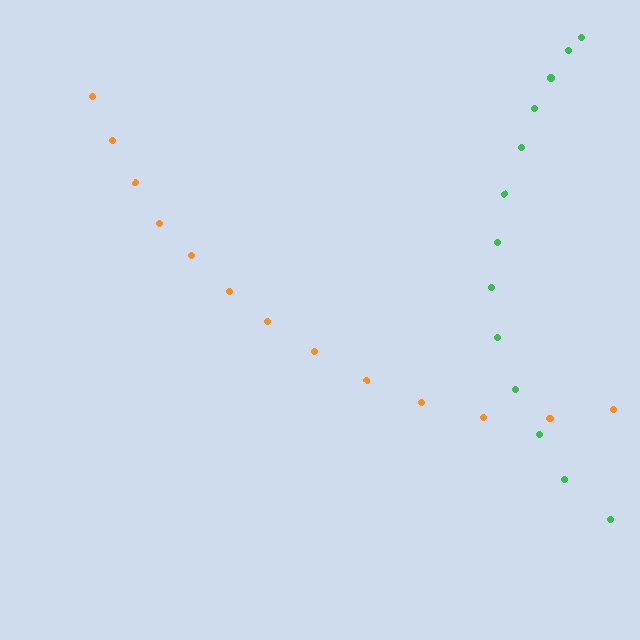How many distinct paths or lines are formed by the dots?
There are 2 distinct paths.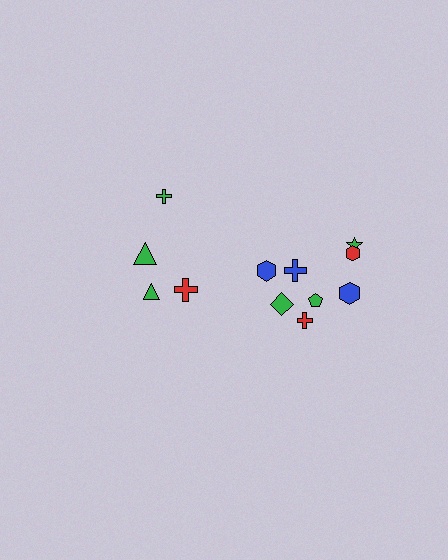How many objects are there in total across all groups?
There are 12 objects.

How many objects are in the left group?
There are 4 objects.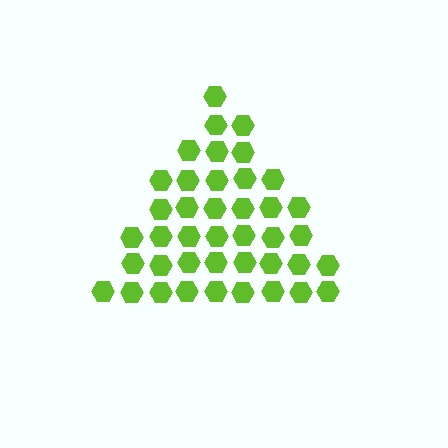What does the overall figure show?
The overall figure shows a triangle.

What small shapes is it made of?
It is made of small hexagons.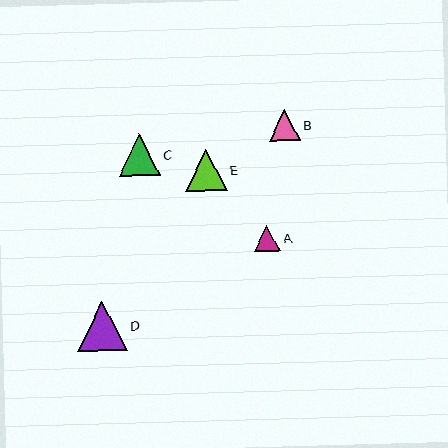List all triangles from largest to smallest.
From largest to smallest: D, C, E, B, A.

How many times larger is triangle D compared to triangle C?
Triangle D is approximately 1.2 times the size of triangle C.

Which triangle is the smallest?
Triangle A is the smallest with a size of approximately 27 pixels.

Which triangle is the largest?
Triangle D is the largest with a size of approximately 49 pixels.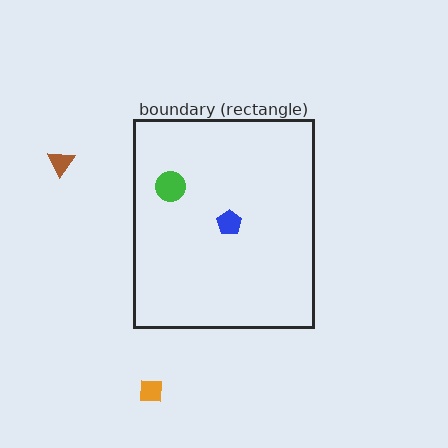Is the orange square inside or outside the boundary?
Outside.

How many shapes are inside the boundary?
2 inside, 2 outside.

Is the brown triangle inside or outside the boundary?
Outside.